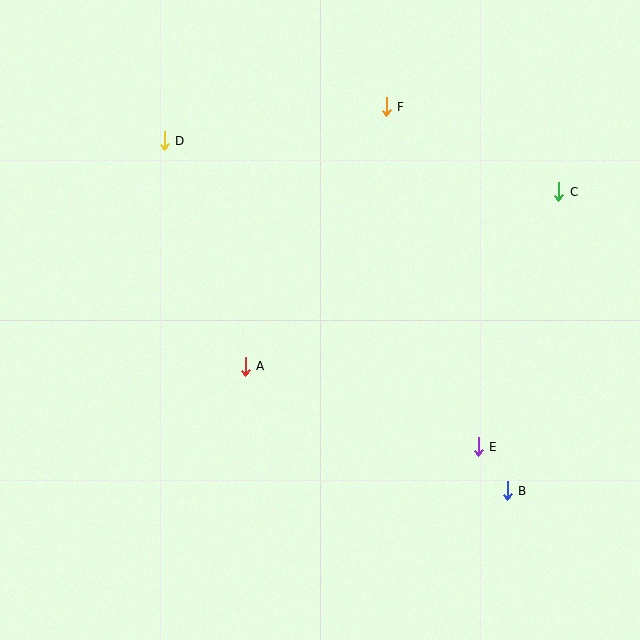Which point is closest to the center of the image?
Point A at (245, 366) is closest to the center.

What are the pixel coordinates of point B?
Point B is at (507, 491).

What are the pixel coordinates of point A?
Point A is at (245, 366).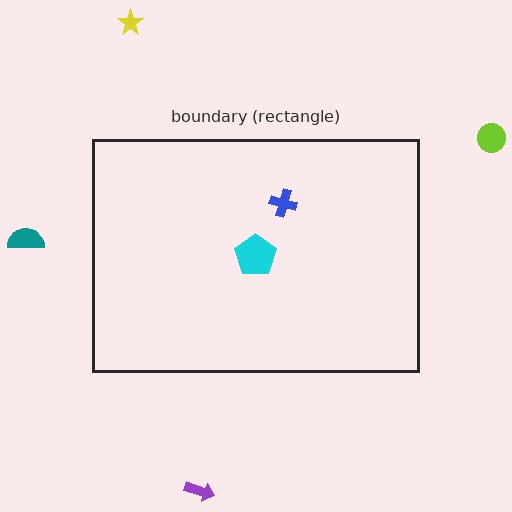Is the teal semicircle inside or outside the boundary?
Outside.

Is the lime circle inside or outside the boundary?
Outside.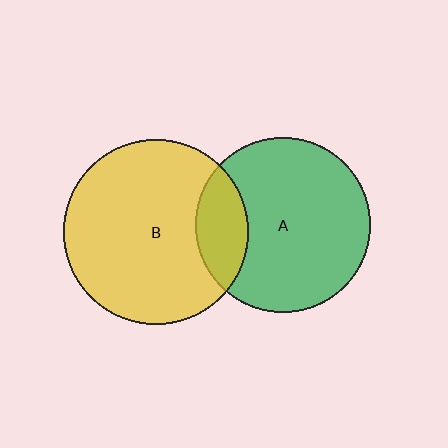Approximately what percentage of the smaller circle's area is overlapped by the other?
Approximately 20%.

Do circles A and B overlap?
Yes.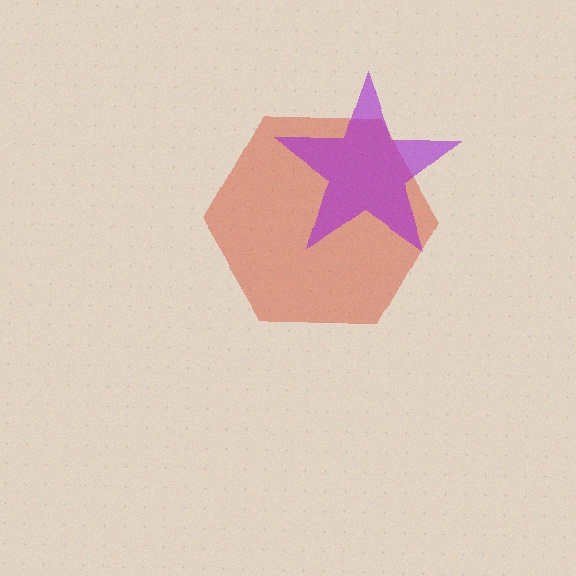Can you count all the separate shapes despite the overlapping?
Yes, there are 2 separate shapes.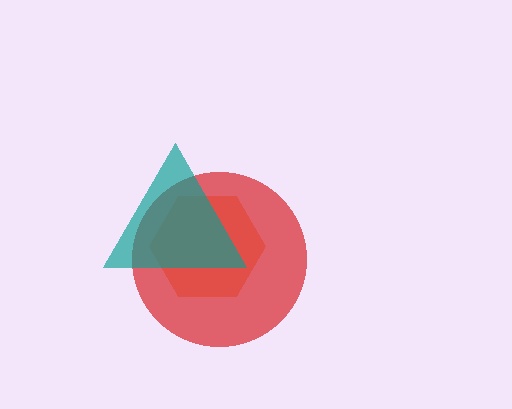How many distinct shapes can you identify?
There are 3 distinct shapes: an orange hexagon, a red circle, a teal triangle.